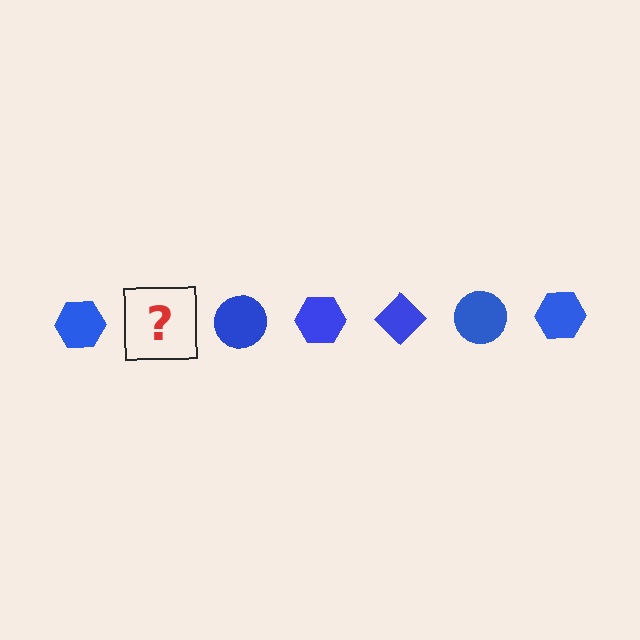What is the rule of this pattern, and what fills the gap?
The rule is that the pattern cycles through hexagon, diamond, circle shapes in blue. The gap should be filled with a blue diamond.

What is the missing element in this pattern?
The missing element is a blue diamond.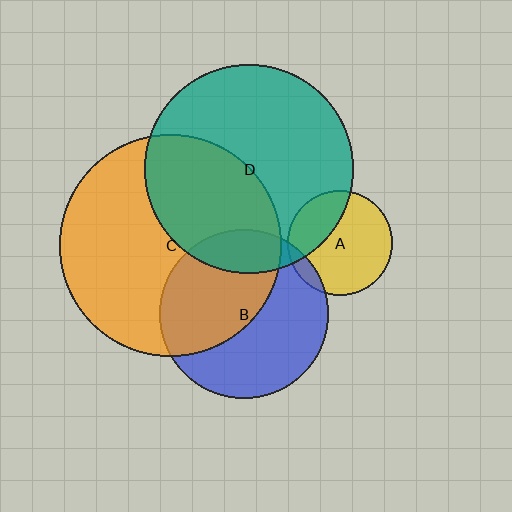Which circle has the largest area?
Circle C (orange).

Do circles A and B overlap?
Yes.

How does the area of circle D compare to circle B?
Approximately 1.5 times.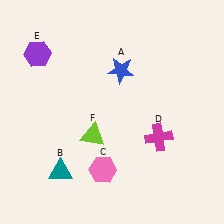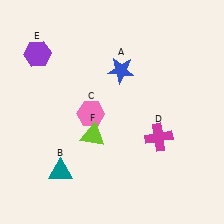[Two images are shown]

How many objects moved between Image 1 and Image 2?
1 object moved between the two images.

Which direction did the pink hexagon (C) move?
The pink hexagon (C) moved up.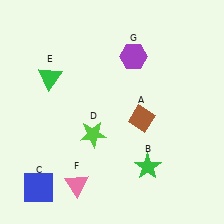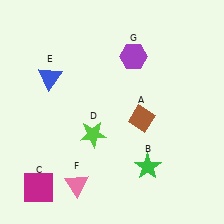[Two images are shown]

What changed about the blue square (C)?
In Image 1, C is blue. In Image 2, it changed to magenta.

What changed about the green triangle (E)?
In Image 1, E is green. In Image 2, it changed to blue.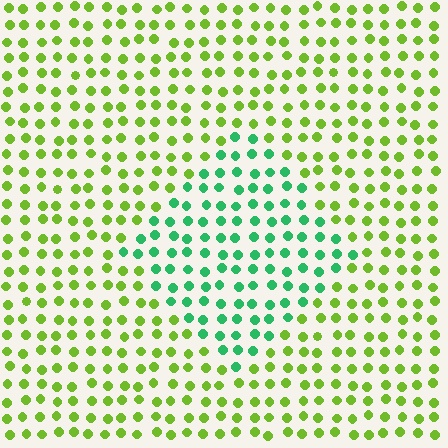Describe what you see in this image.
The image is filled with small lime elements in a uniform arrangement. A diamond-shaped region is visible where the elements are tinted to a slightly different hue, forming a subtle color boundary.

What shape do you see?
I see a diamond.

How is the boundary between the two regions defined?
The boundary is defined purely by a slight shift in hue (about 53 degrees). Spacing, size, and orientation are identical on both sides.